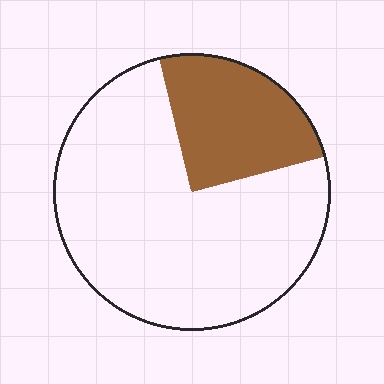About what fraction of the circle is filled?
About one quarter (1/4).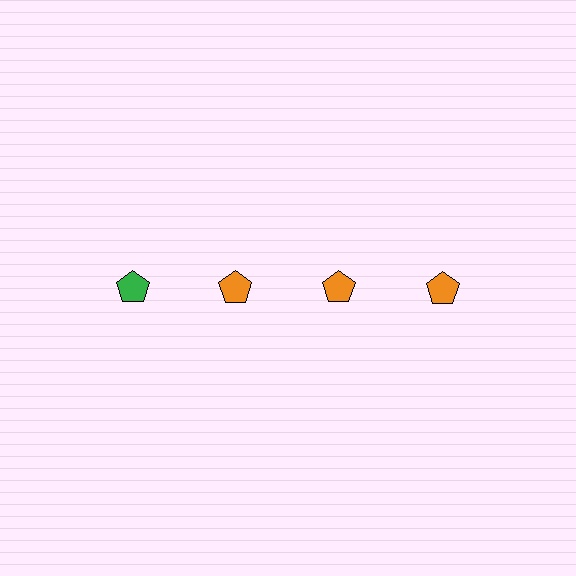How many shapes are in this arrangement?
There are 4 shapes arranged in a grid pattern.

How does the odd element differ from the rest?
It has a different color: green instead of orange.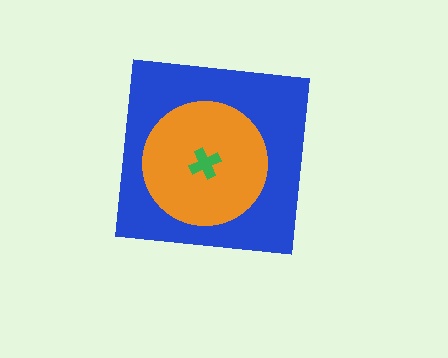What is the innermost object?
The green cross.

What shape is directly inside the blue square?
The orange circle.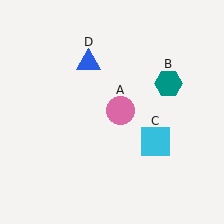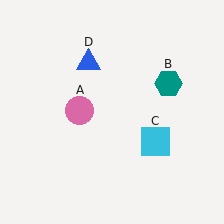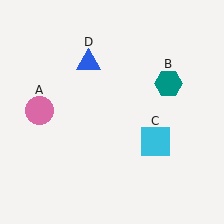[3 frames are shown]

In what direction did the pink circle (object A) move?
The pink circle (object A) moved left.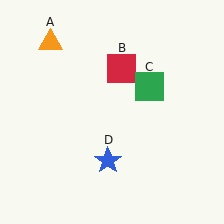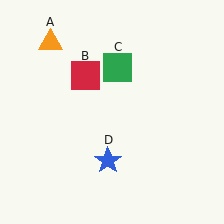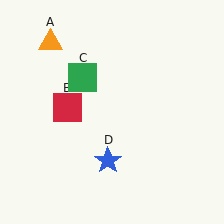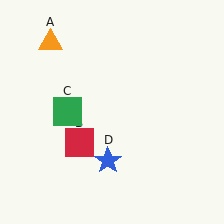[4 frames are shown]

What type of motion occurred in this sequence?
The red square (object B), green square (object C) rotated counterclockwise around the center of the scene.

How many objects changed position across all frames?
2 objects changed position: red square (object B), green square (object C).